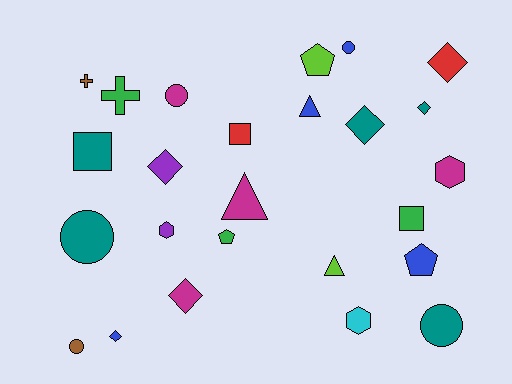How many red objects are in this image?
There are 2 red objects.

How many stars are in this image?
There are no stars.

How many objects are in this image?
There are 25 objects.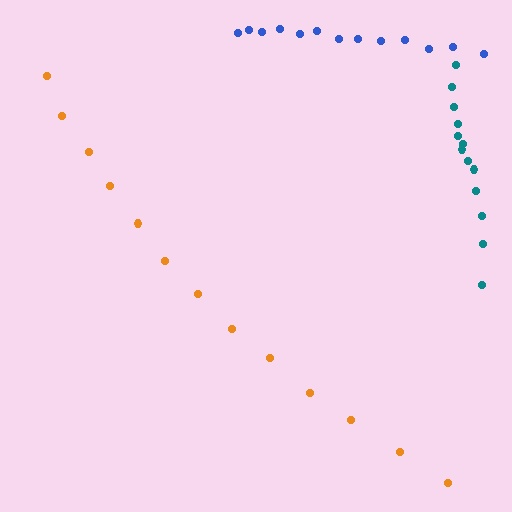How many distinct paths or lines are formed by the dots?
There are 3 distinct paths.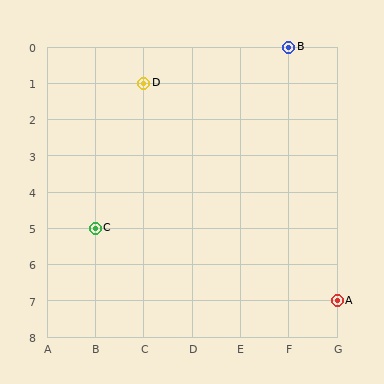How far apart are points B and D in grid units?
Points B and D are 3 columns and 1 row apart (about 3.2 grid units diagonally).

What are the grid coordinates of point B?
Point B is at grid coordinates (F, 0).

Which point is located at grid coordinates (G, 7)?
Point A is at (G, 7).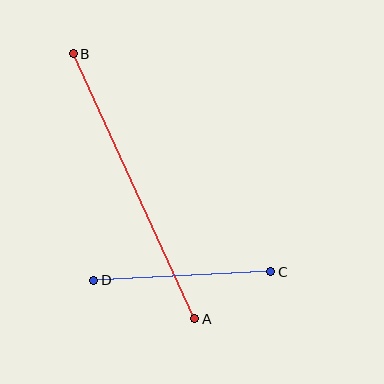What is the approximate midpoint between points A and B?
The midpoint is at approximately (134, 186) pixels.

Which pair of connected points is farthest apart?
Points A and B are farthest apart.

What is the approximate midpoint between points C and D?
The midpoint is at approximately (182, 276) pixels.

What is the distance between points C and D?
The distance is approximately 178 pixels.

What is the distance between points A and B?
The distance is approximately 292 pixels.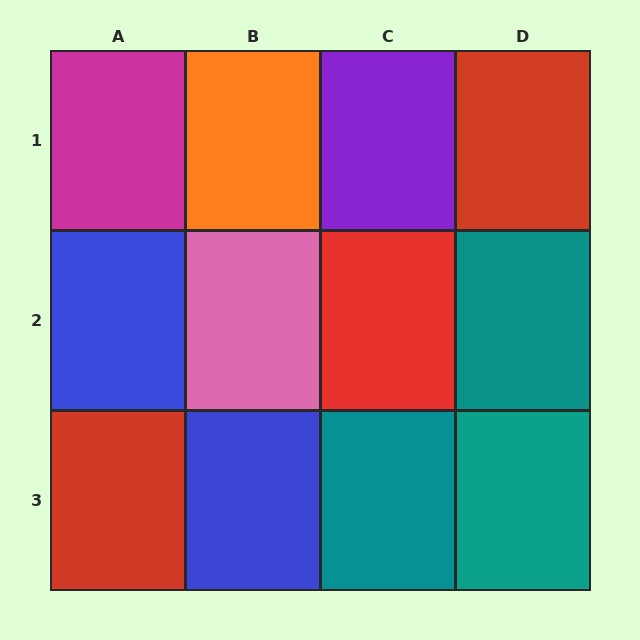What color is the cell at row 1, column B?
Orange.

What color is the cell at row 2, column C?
Red.